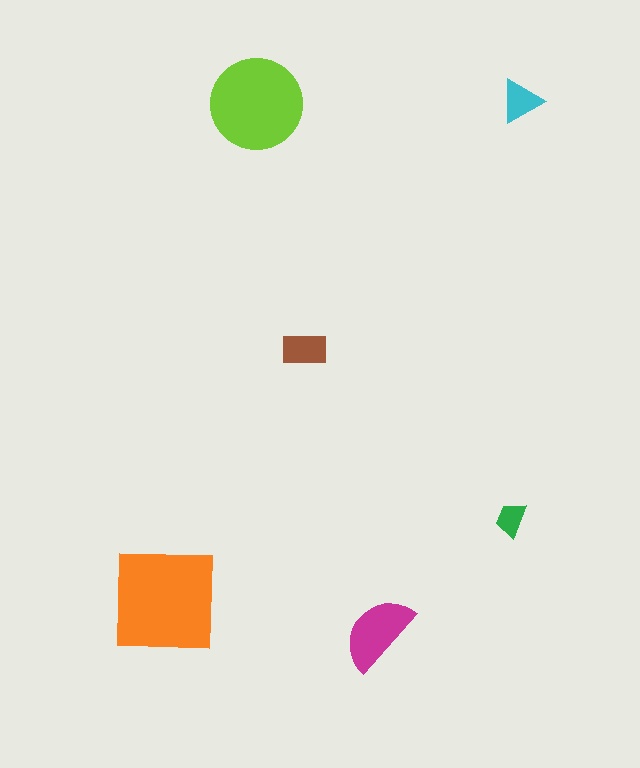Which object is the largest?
The orange square.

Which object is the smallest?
The green trapezoid.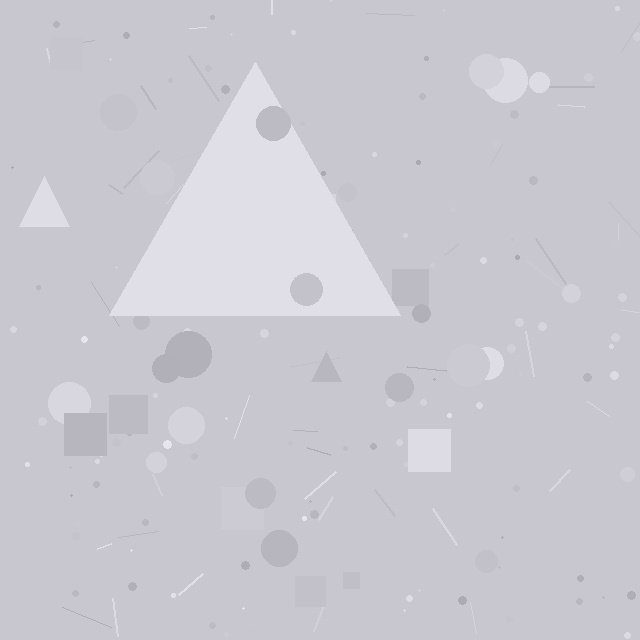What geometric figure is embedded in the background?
A triangle is embedded in the background.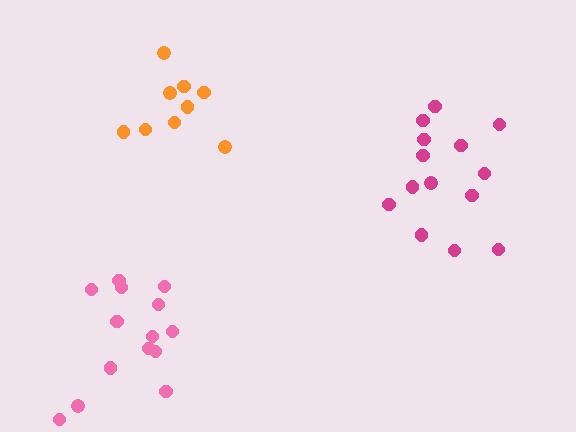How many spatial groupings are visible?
There are 3 spatial groupings.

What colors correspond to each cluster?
The clusters are colored: magenta, orange, pink.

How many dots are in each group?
Group 1: 14 dots, Group 2: 9 dots, Group 3: 14 dots (37 total).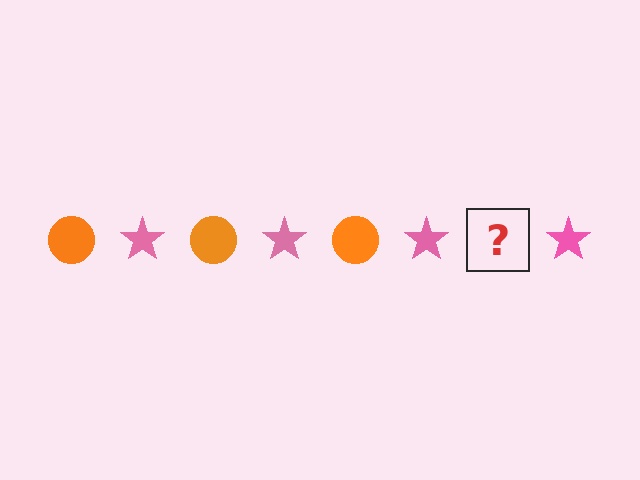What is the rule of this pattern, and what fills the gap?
The rule is that the pattern alternates between orange circle and pink star. The gap should be filled with an orange circle.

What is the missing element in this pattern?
The missing element is an orange circle.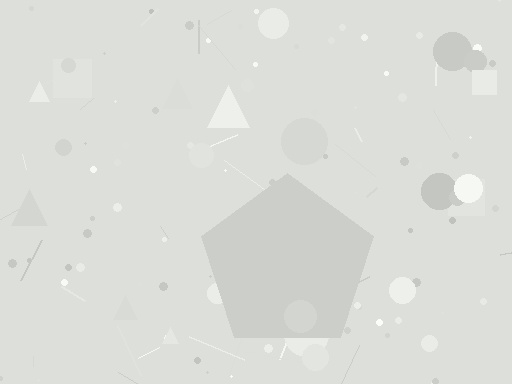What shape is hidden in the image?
A pentagon is hidden in the image.